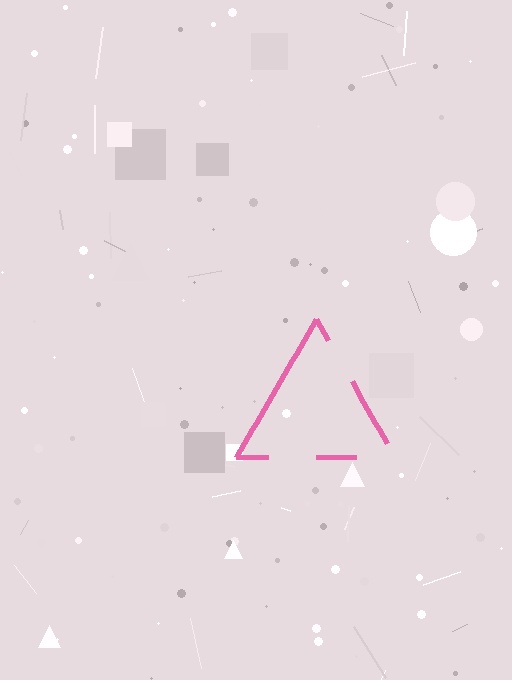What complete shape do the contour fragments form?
The contour fragments form a triangle.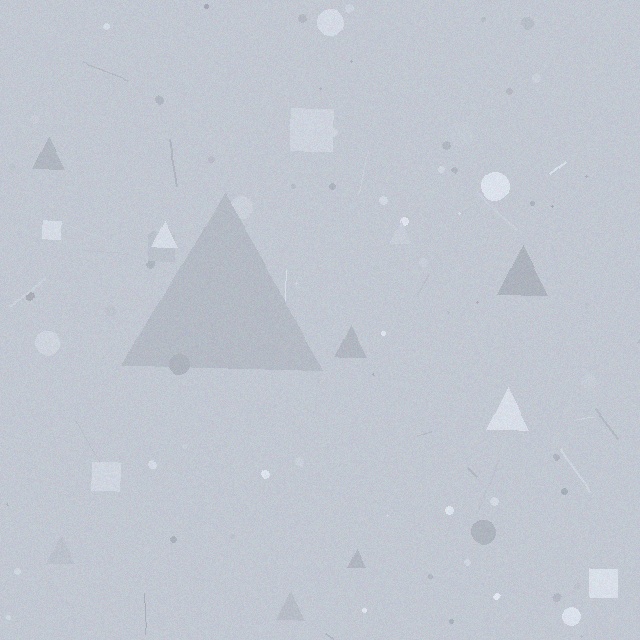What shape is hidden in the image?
A triangle is hidden in the image.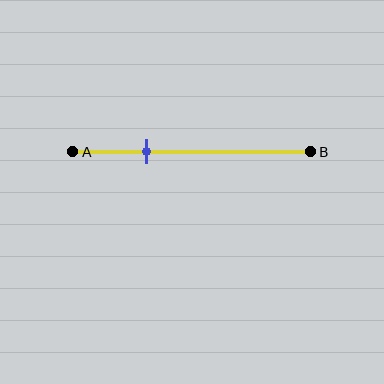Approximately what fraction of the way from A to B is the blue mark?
The blue mark is approximately 30% of the way from A to B.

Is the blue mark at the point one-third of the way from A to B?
Yes, the mark is approximately at the one-third point.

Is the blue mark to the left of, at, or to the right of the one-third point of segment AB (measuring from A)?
The blue mark is approximately at the one-third point of segment AB.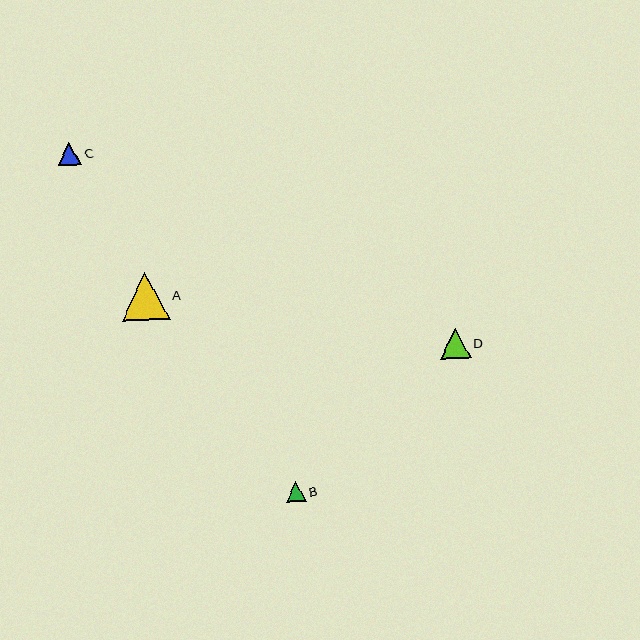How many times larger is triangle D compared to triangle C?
Triangle D is approximately 1.3 times the size of triangle C.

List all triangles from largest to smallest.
From largest to smallest: A, D, C, B.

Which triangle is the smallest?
Triangle B is the smallest with a size of approximately 20 pixels.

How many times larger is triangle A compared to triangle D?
Triangle A is approximately 1.6 times the size of triangle D.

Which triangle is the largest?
Triangle A is the largest with a size of approximately 48 pixels.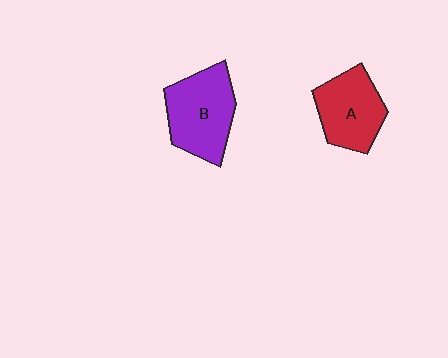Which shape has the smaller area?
Shape A (red).